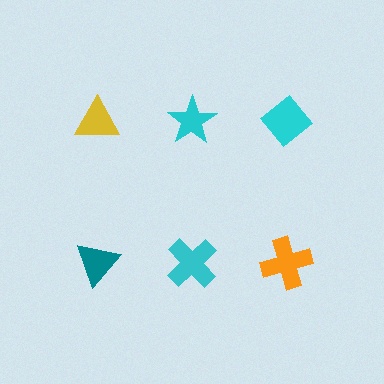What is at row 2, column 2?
A cyan cross.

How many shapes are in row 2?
3 shapes.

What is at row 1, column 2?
A cyan star.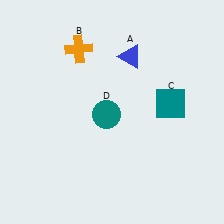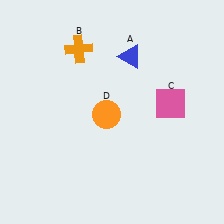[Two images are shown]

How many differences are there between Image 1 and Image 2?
There are 2 differences between the two images.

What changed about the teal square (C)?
In Image 1, C is teal. In Image 2, it changed to pink.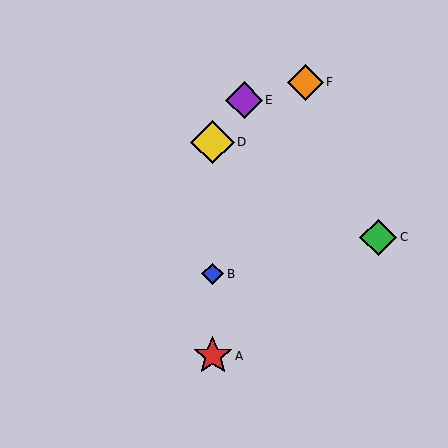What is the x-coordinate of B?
Object B is at x≈213.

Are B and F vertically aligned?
No, B is at x≈213 and F is at x≈305.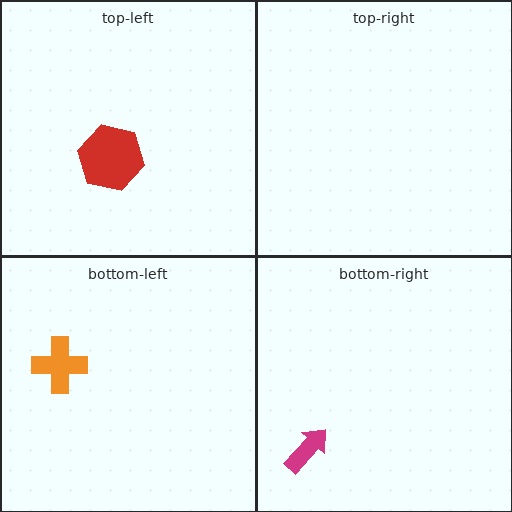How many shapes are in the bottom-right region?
1.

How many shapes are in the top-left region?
1.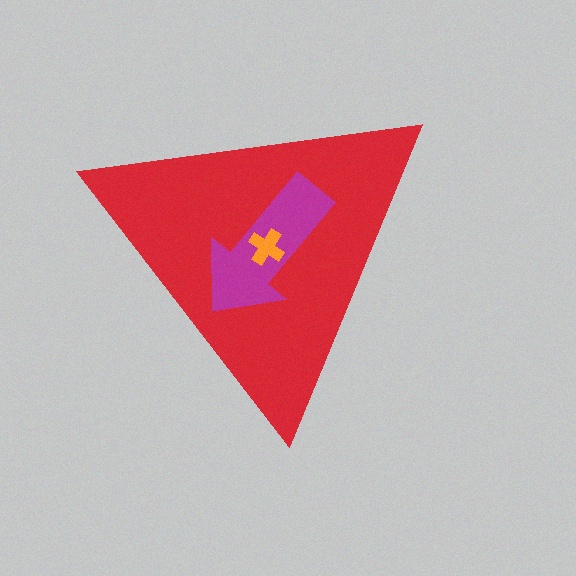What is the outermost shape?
The red triangle.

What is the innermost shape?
The orange cross.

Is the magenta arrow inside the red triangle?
Yes.